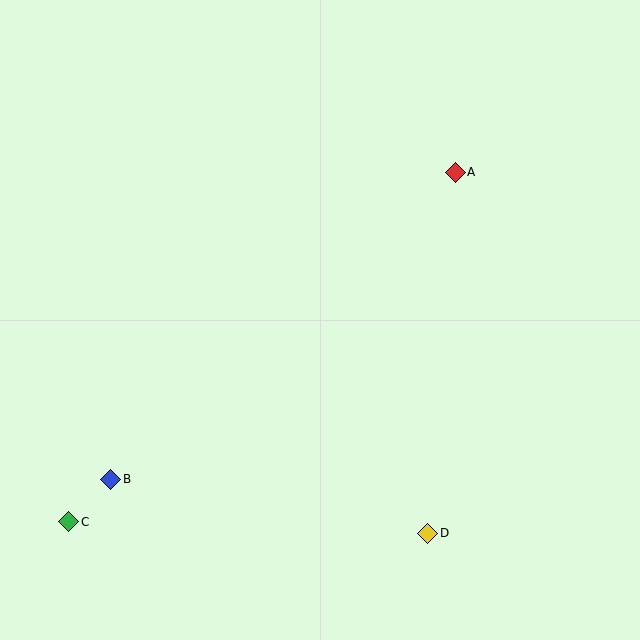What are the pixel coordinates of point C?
Point C is at (69, 522).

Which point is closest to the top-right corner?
Point A is closest to the top-right corner.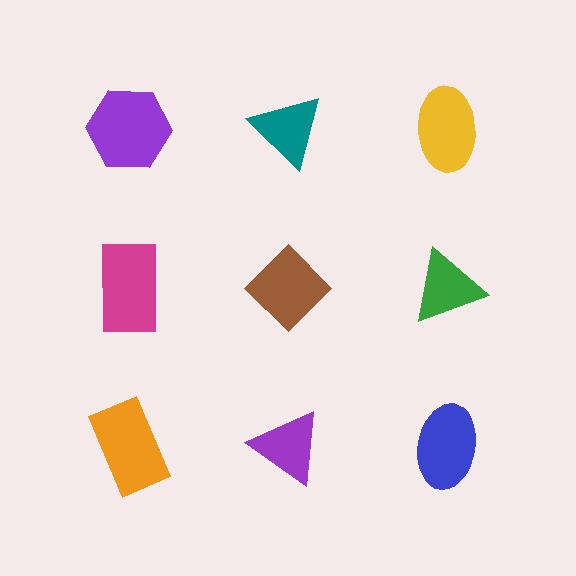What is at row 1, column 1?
A purple hexagon.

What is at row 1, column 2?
A teal triangle.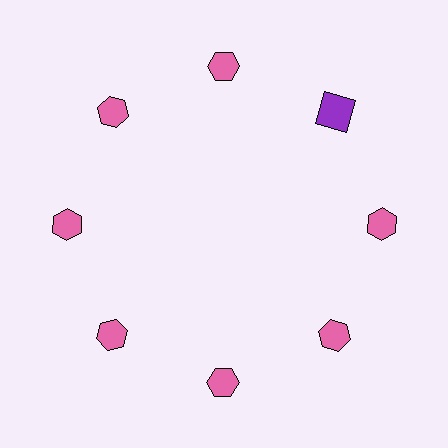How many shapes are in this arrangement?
There are 8 shapes arranged in a ring pattern.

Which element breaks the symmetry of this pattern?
The purple square at roughly the 2 o'clock position breaks the symmetry. All other shapes are pink hexagons.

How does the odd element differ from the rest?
It differs in both color (purple instead of pink) and shape (square instead of hexagon).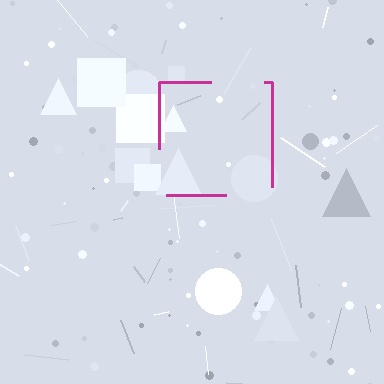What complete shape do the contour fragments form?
The contour fragments form a square.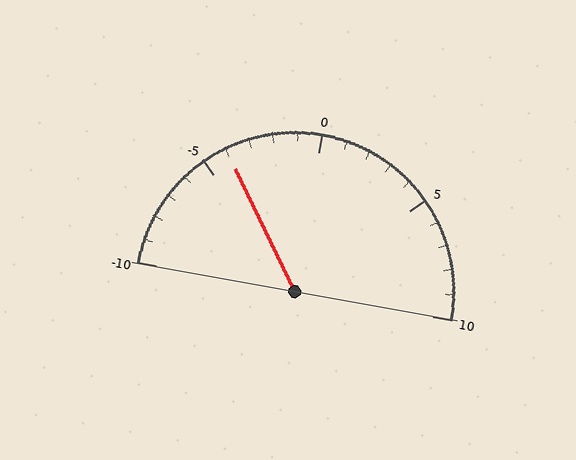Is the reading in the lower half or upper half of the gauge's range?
The reading is in the lower half of the range (-10 to 10).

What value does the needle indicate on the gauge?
The needle indicates approximately -4.